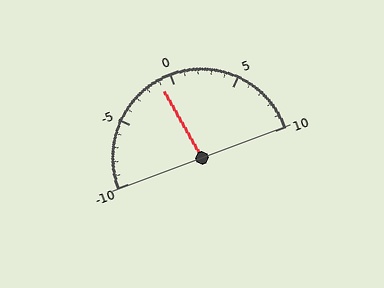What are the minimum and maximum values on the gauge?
The gauge ranges from -10 to 10.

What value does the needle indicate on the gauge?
The needle indicates approximately -1.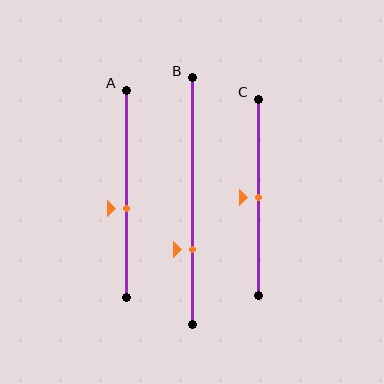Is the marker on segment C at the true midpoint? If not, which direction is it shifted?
Yes, the marker on segment C is at the true midpoint.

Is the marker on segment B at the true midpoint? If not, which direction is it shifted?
No, the marker on segment B is shifted downward by about 20% of the segment length.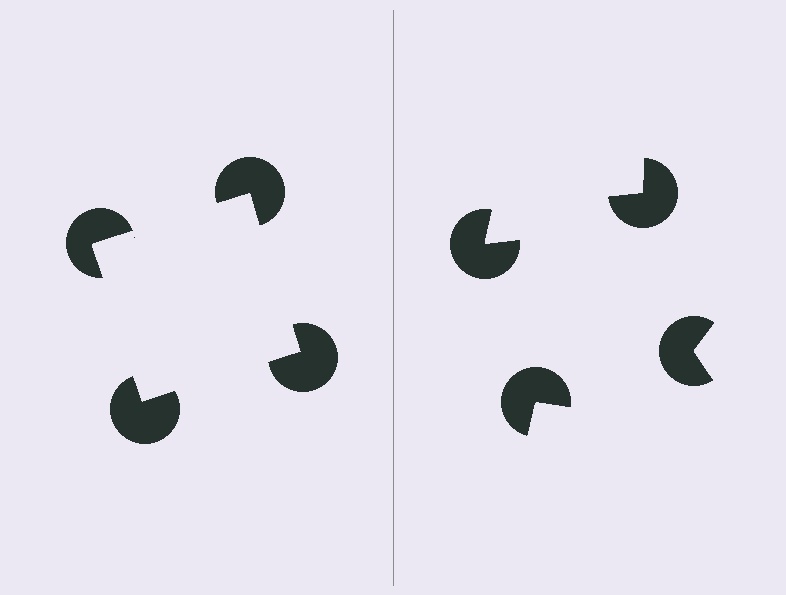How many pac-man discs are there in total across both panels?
8 — 4 on each side.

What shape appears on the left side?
An illusory square.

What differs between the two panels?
The pac-man discs are positioned identically on both sides; only the wedge orientations differ. On the left they align to a square; on the right they are misaligned.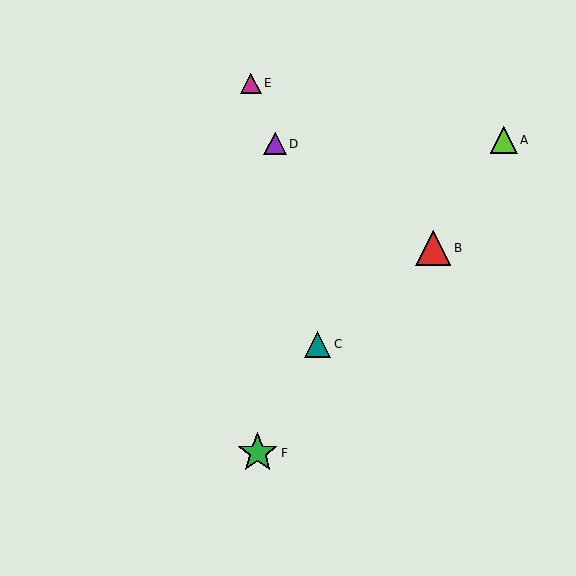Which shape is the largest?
The green star (labeled F) is the largest.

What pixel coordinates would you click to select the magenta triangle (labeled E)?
Click at (251, 83) to select the magenta triangle E.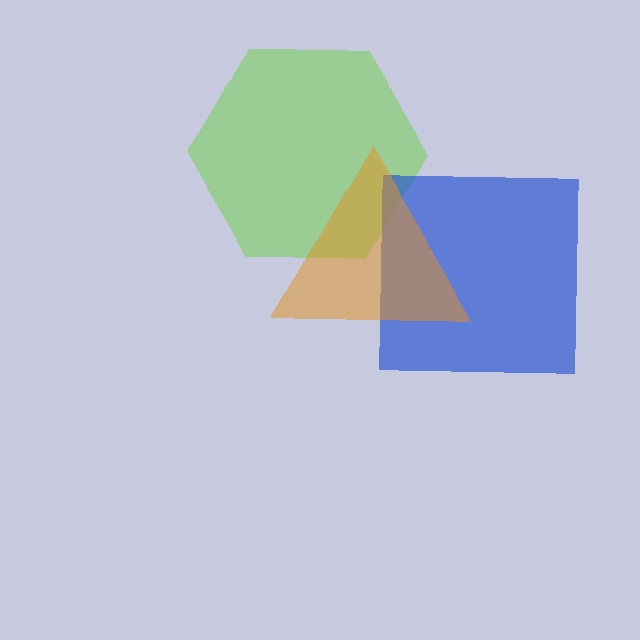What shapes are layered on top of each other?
The layered shapes are: a lime hexagon, a blue square, an orange triangle.